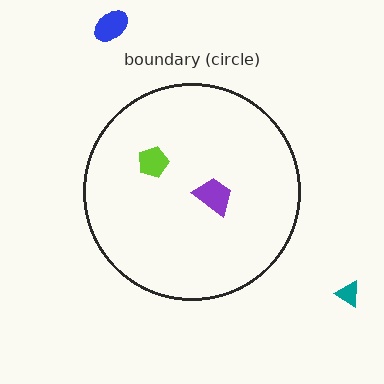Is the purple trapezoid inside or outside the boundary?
Inside.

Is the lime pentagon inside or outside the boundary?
Inside.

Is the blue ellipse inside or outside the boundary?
Outside.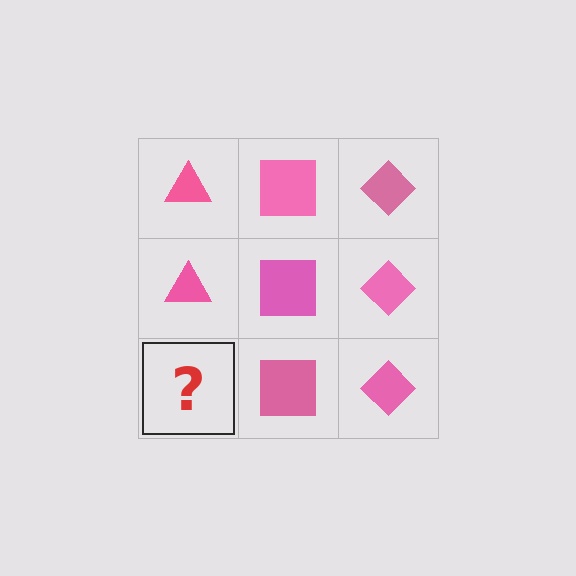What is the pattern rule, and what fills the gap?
The rule is that each column has a consistent shape. The gap should be filled with a pink triangle.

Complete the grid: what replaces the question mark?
The question mark should be replaced with a pink triangle.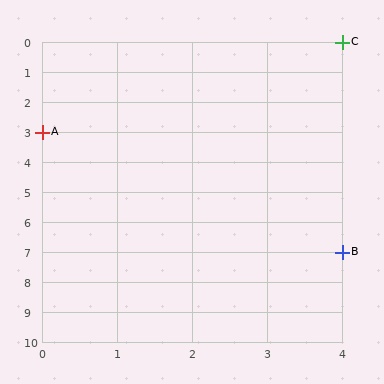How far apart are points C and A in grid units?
Points C and A are 4 columns and 3 rows apart (about 5.0 grid units diagonally).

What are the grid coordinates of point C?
Point C is at grid coordinates (4, 0).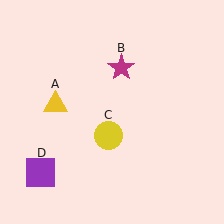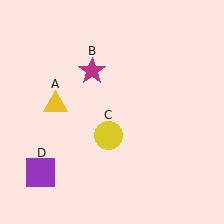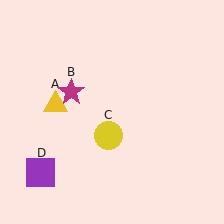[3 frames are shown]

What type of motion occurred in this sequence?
The magenta star (object B) rotated counterclockwise around the center of the scene.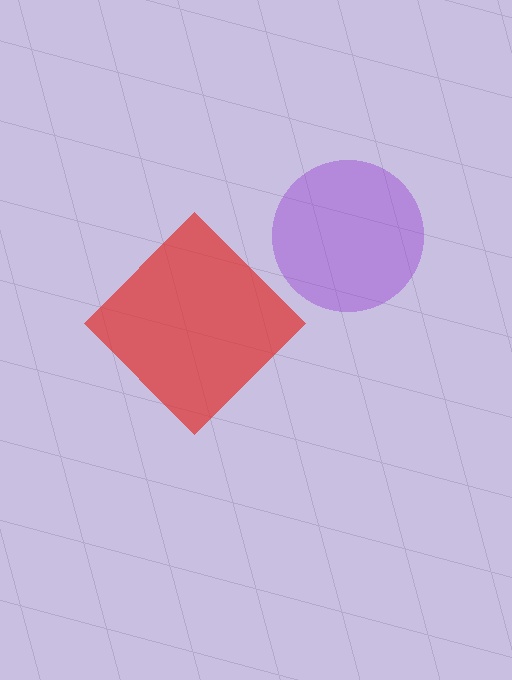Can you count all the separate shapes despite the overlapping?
Yes, there are 2 separate shapes.